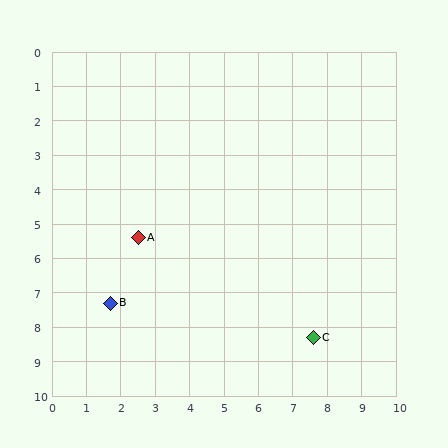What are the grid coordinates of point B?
Point B is at approximately (1.7, 7.3).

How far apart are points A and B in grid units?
Points A and B are about 2.1 grid units apart.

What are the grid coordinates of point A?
Point A is at approximately (2.5, 5.4).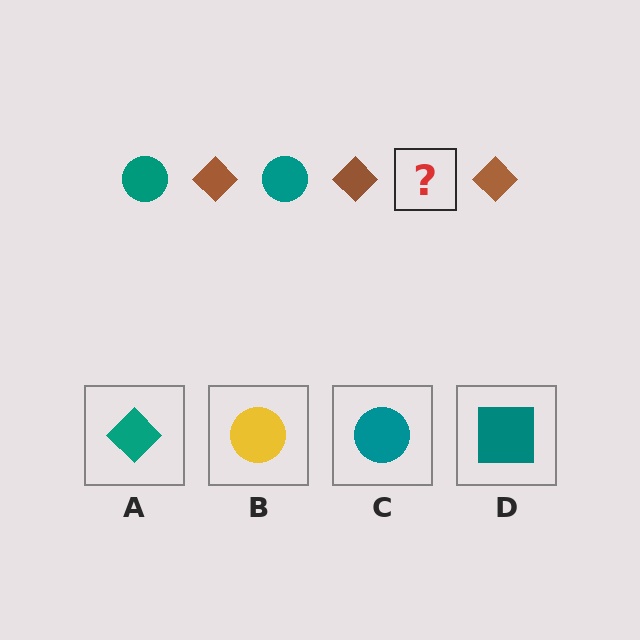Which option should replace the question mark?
Option C.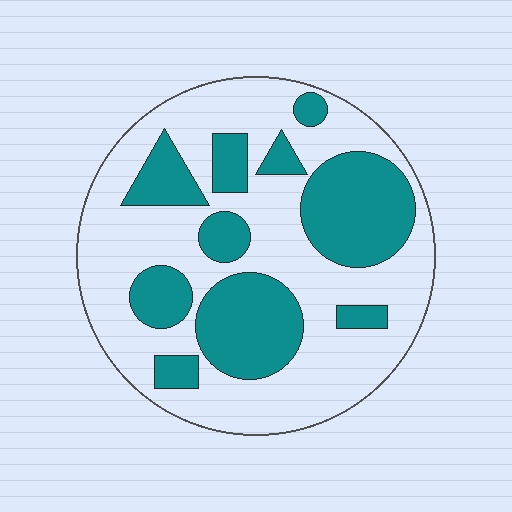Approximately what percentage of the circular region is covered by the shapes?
Approximately 35%.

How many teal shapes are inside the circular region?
10.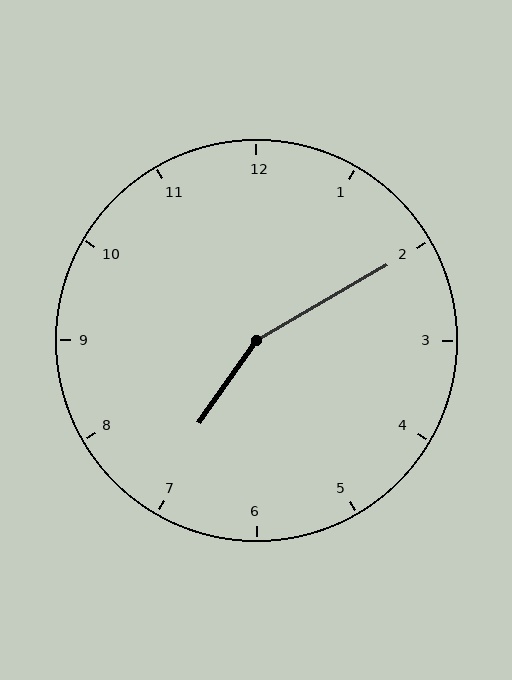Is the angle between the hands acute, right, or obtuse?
It is obtuse.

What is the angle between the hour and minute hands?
Approximately 155 degrees.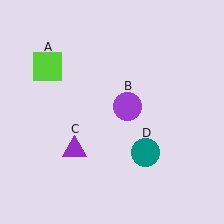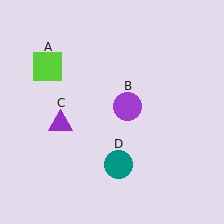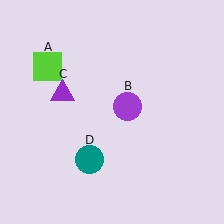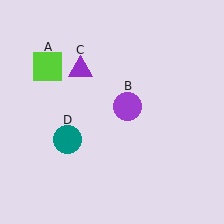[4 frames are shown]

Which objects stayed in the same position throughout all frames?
Lime square (object A) and purple circle (object B) remained stationary.